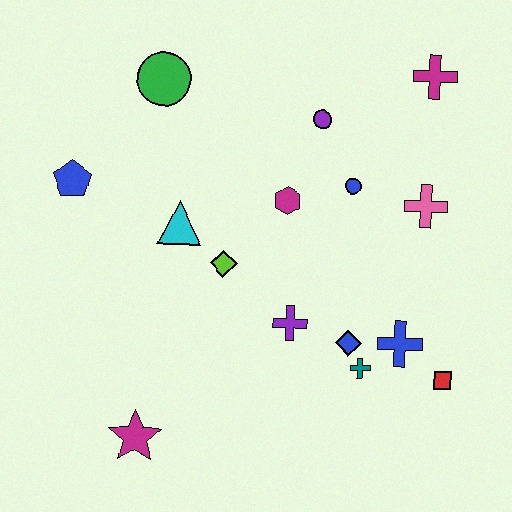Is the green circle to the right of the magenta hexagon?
No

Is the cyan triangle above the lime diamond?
Yes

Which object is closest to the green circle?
The blue pentagon is closest to the green circle.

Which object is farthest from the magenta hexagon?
The magenta star is farthest from the magenta hexagon.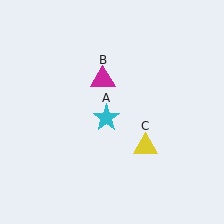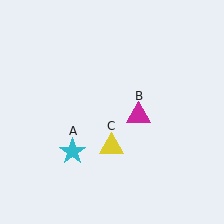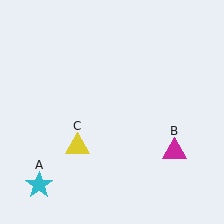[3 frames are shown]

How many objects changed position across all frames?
3 objects changed position: cyan star (object A), magenta triangle (object B), yellow triangle (object C).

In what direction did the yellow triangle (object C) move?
The yellow triangle (object C) moved left.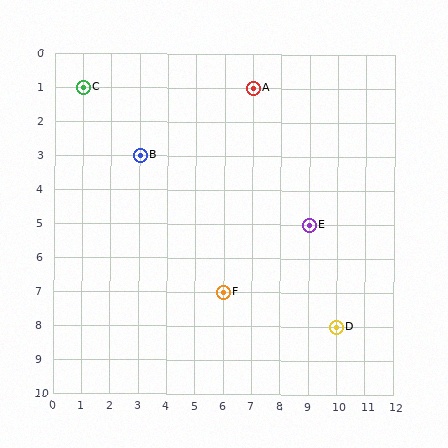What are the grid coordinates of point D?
Point D is at grid coordinates (10, 8).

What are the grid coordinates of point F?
Point F is at grid coordinates (6, 7).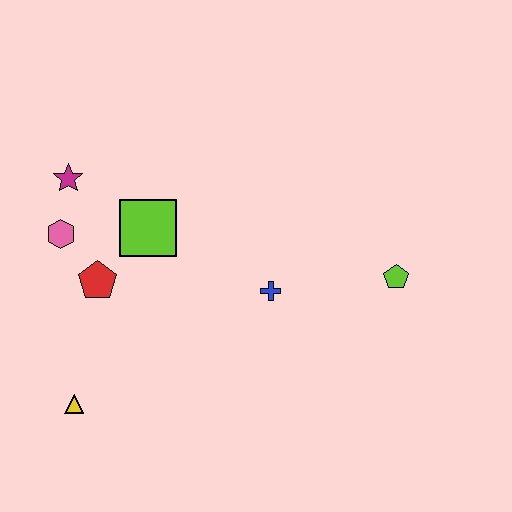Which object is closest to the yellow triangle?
The red pentagon is closest to the yellow triangle.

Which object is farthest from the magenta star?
The lime pentagon is farthest from the magenta star.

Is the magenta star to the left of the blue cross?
Yes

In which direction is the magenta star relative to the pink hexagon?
The magenta star is above the pink hexagon.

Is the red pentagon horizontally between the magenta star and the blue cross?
Yes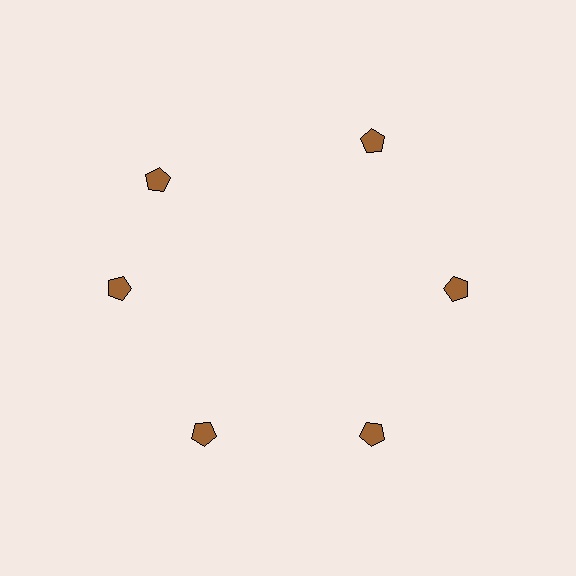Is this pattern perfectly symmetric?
No. The 6 brown pentagons are arranged in a ring, but one element near the 11 o'clock position is rotated out of alignment along the ring, breaking the 6-fold rotational symmetry.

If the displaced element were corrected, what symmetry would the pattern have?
It would have 6-fold rotational symmetry — the pattern would map onto itself every 60 degrees.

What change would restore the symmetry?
The symmetry would be restored by rotating it back into even spacing with its neighbors so that all 6 pentagons sit at equal angles and equal distance from the center.